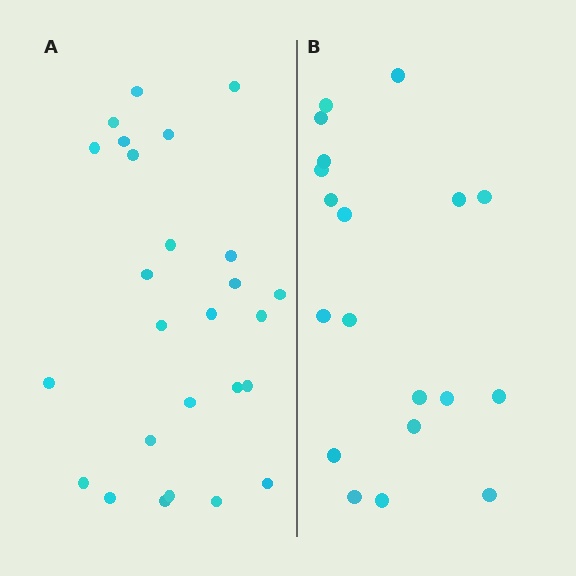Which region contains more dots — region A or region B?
Region A (the left region) has more dots.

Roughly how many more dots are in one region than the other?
Region A has roughly 8 or so more dots than region B.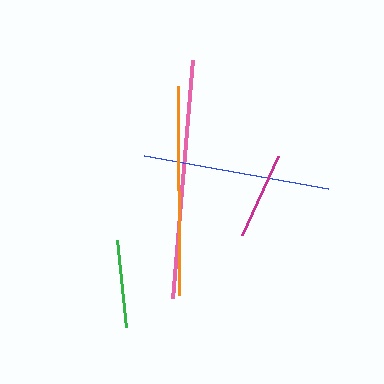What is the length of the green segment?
The green segment is approximately 87 pixels long.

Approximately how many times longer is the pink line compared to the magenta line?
The pink line is approximately 2.7 times the length of the magenta line.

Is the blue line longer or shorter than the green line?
The blue line is longer than the green line.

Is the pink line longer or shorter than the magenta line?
The pink line is longer than the magenta line.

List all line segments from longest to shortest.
From longest to shortest: pink, orange, blue, green, magenta.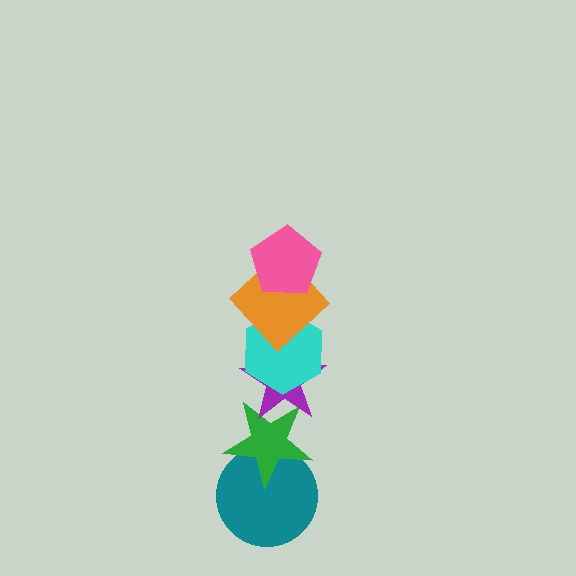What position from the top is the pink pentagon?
The pink pentagon is 1st from the top.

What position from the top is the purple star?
The purple star is 4th from the top.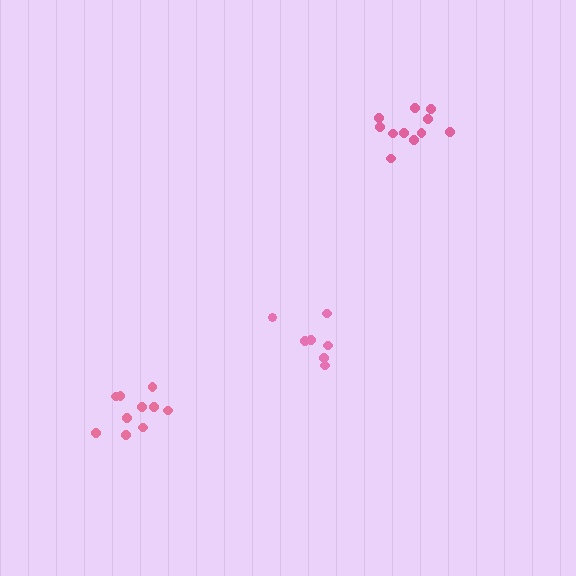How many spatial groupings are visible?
There are 3 spatial groupings.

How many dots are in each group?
Group 1: 10 dots, Group 2: 7 dots, Group 3: 11 dots (28 total).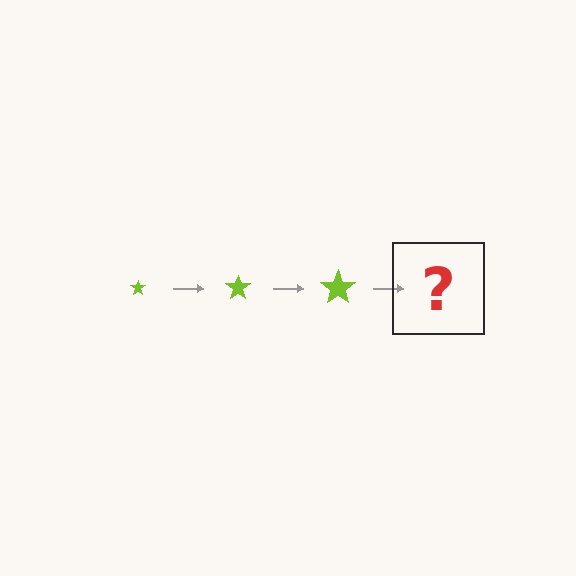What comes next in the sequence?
The next element should be a lime star, larger than the previous one.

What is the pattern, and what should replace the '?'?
The pattern is that the star gets progressively larger each step. The '?' should be a lime star, larger than the previous one.